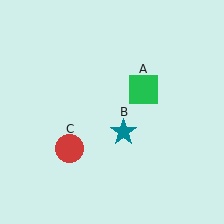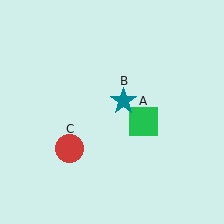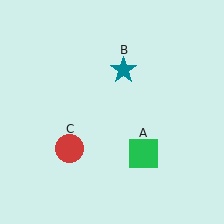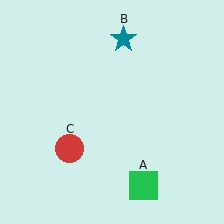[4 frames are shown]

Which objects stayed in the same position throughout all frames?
Red circle (object C) remained stationary.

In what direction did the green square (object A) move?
The green square (object A) moved down.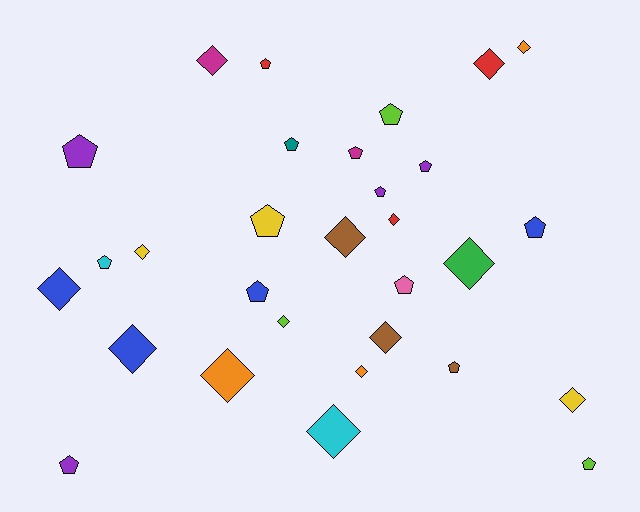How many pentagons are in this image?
There are 15 pentagons.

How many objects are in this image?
There are 30 objects.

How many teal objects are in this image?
There is 1 teal object.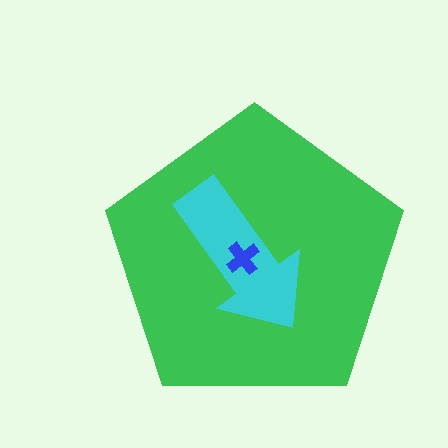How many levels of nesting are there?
3.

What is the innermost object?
The blue cross.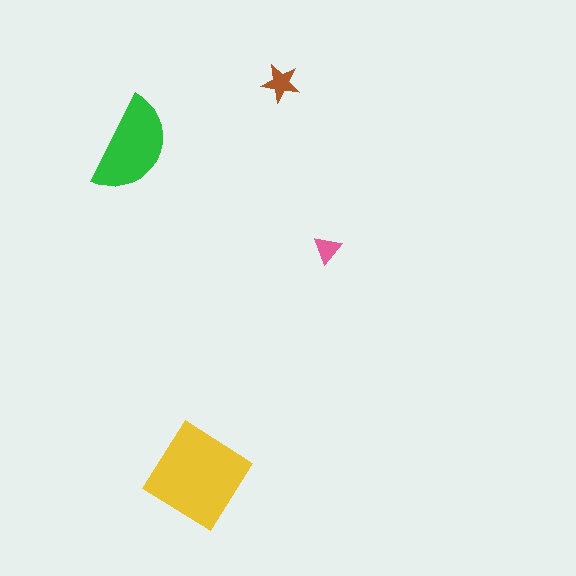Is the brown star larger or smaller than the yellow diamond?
Smaller.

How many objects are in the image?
There are 4 objects in the image.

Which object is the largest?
The yellow diamond.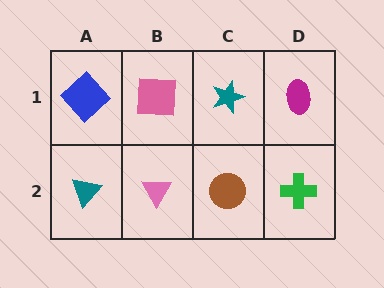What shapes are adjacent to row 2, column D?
A magenta ellipse (row 1, column D), a brown circle (row 2, column C).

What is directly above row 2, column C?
A teal star.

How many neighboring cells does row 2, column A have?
2.